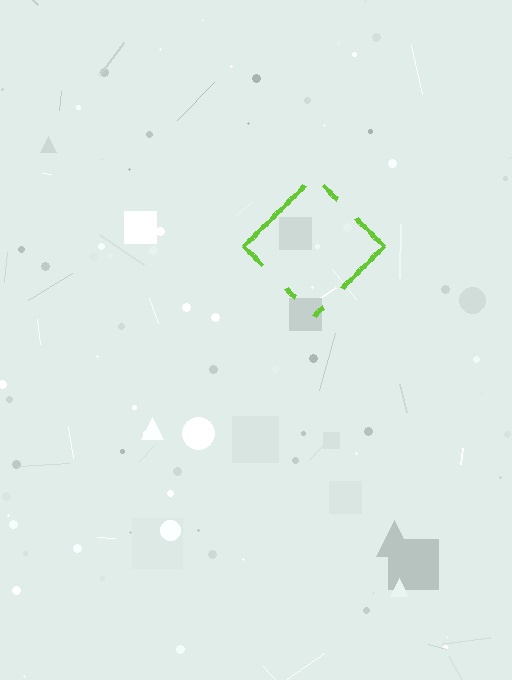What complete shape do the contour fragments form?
The contour fragments form a diamond.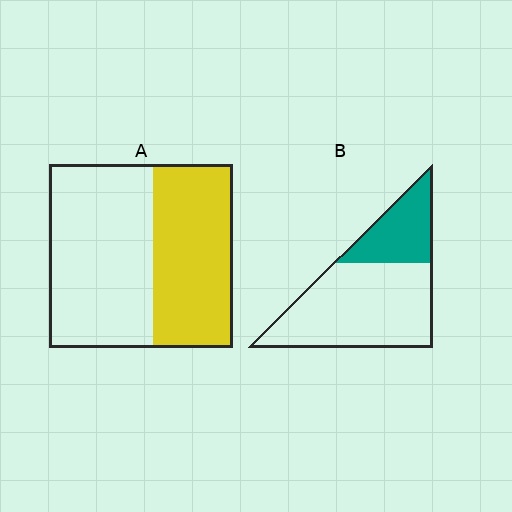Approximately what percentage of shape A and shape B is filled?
A is approximately 45% and B is approximately 30%.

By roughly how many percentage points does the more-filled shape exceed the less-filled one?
By roughly 15 percentage points (A over B).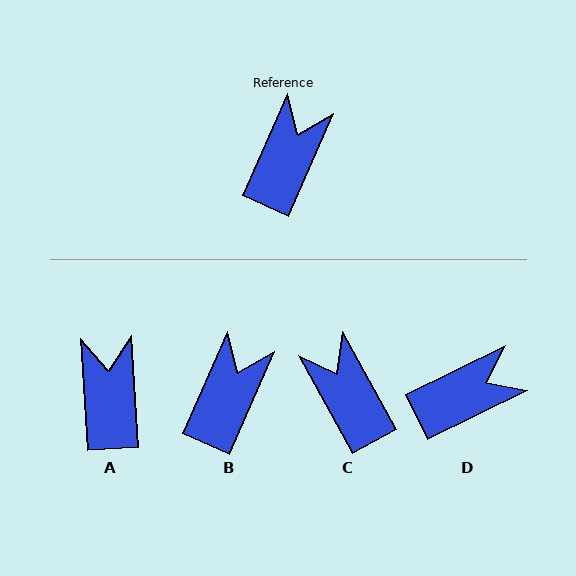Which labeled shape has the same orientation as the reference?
B.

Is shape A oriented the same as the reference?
No, it is off by about 27 degrees.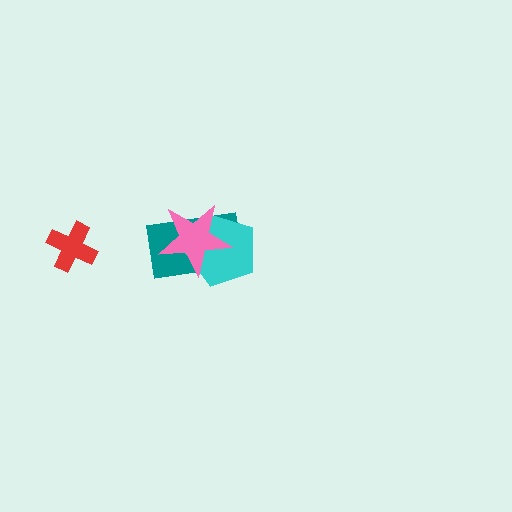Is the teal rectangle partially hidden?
Yes, it is partially covered by another shape.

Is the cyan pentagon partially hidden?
Yes, it is partially covered by another shape.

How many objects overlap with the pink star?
2 objects overlap with the pink star.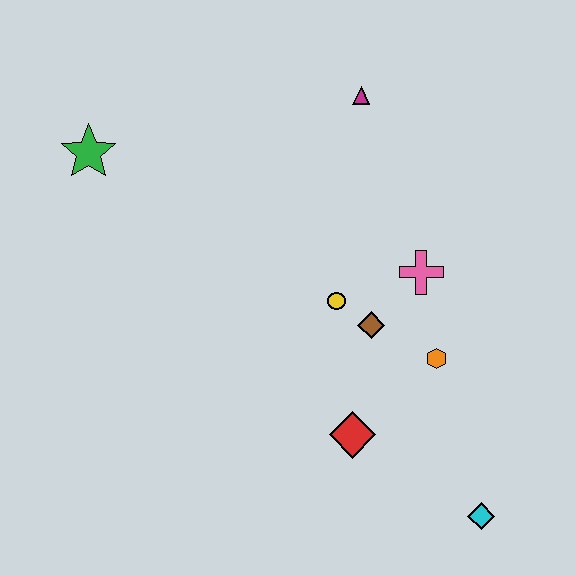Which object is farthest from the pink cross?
The green star is farthest from the pink cross.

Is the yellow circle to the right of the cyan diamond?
No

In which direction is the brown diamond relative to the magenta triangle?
The brown diamond is below the magenta triangle.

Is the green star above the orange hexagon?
Yes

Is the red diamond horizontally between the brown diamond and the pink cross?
No